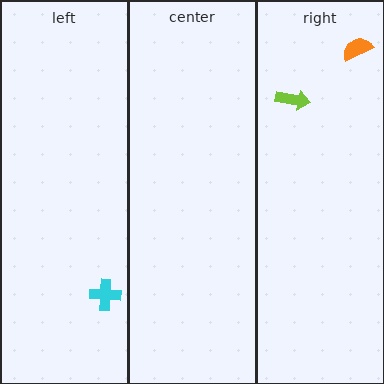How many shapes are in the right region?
2.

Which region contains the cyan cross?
The left region.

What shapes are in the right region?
The orange semicircle, the lime arrow.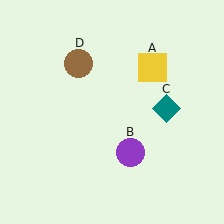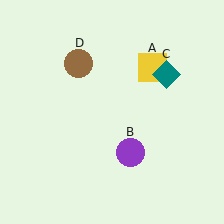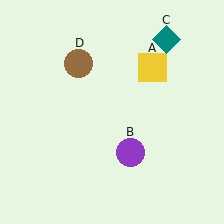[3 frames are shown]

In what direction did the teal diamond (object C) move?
The teal diamond (object C) moved up.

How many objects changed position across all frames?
1 object changed position: teal diamond (object C).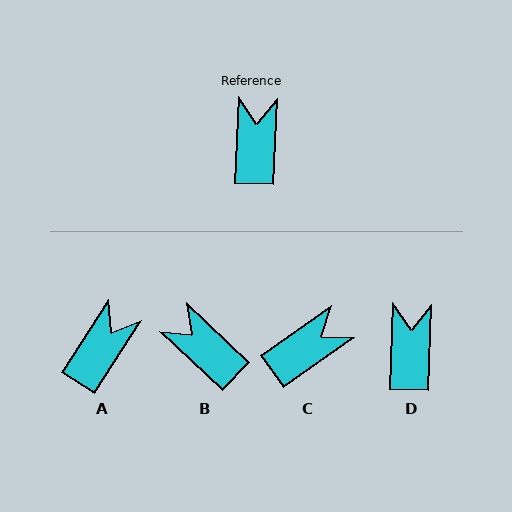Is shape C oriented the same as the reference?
No, it is off by about 53 degrees.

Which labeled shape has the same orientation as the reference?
D.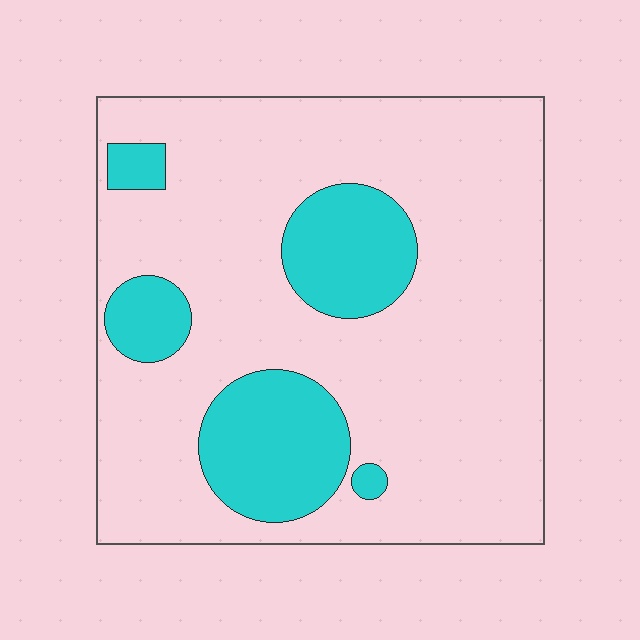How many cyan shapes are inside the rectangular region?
5.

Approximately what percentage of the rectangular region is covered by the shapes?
Approximately 20%.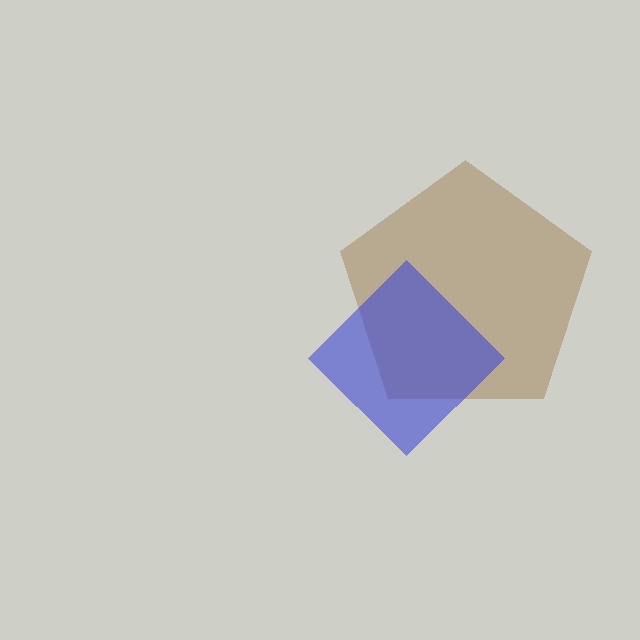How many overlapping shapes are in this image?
There are 2 overlapping shapes in the image.